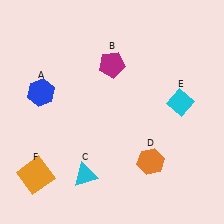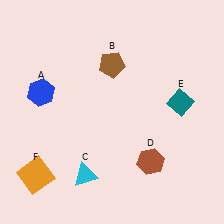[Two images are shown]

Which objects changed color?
B changed from magenta to brown. D changed from orange to brown. E changed from cyan to teal.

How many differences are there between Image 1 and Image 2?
There are 3 differences between the two images.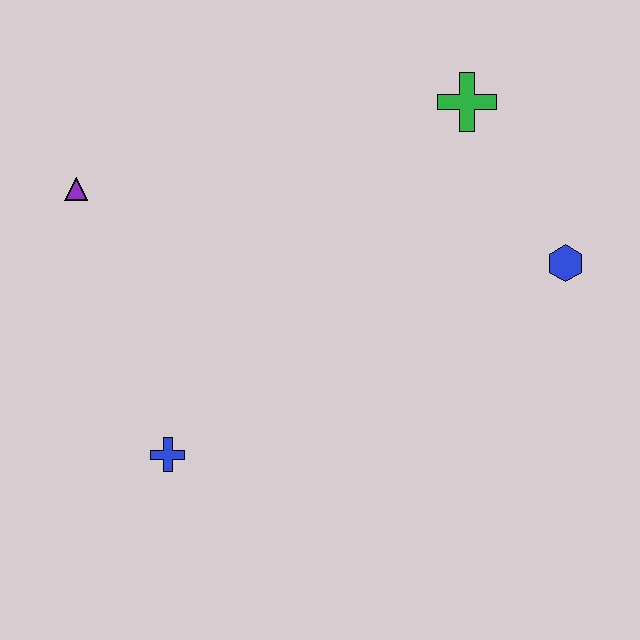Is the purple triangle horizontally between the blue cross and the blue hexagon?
No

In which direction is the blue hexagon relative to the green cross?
The blue hexagon is below the green cross.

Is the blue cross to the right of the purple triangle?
Yes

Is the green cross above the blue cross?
Yes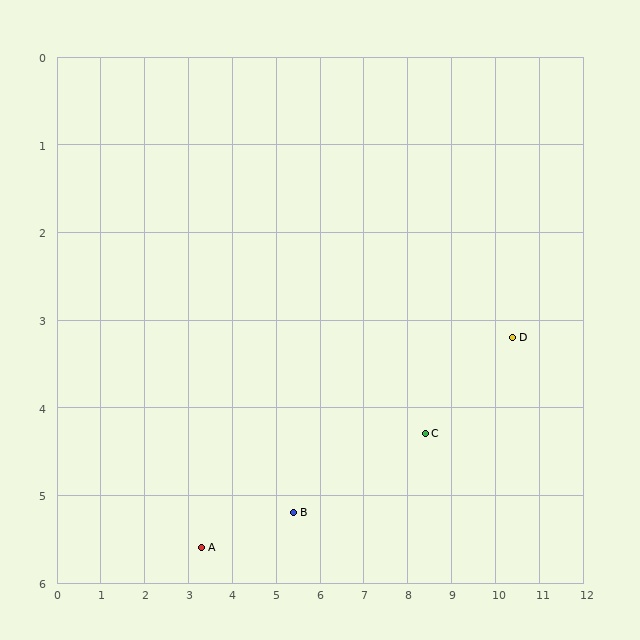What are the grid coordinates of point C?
Point C is at approximately (8.4, 4.3).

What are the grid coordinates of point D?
Point D is at approximately (10.4, 3.2).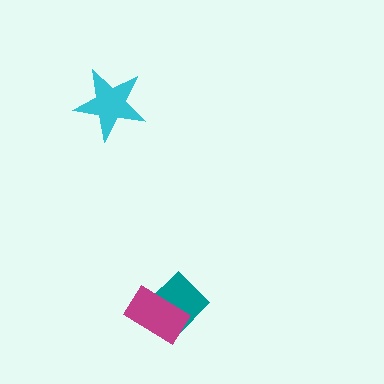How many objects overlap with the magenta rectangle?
1 object overlaps with the magenta rectangle.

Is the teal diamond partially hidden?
Yes, it is partially covered by another shape.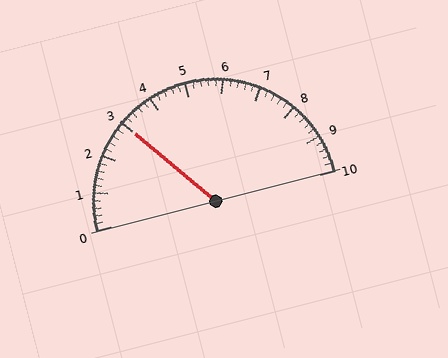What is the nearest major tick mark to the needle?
The nearest major tick mark is 3.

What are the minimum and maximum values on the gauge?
The gauge ranges from 0 to 10.